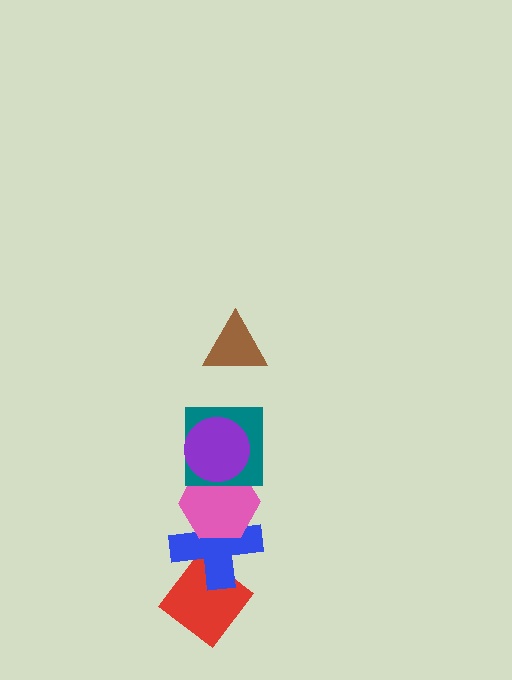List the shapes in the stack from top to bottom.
From top to bottom: the brown triangle, the purple circle, the teal square, the pink hexagon, the blue cross, the red diamond.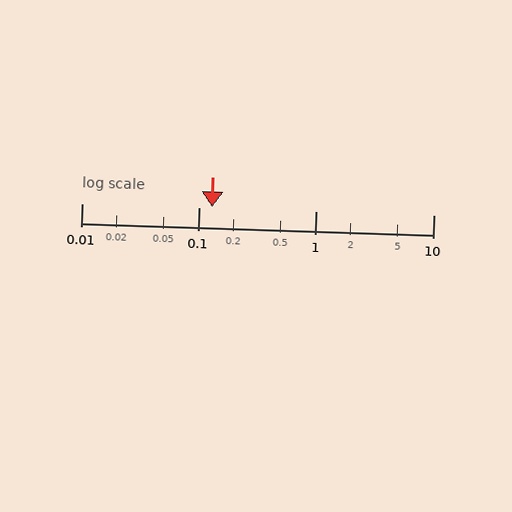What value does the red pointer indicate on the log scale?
The pointer indicates approximately 0.13.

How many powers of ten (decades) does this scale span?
The scale spans 3 decades, from 0.01 to 10.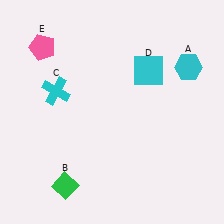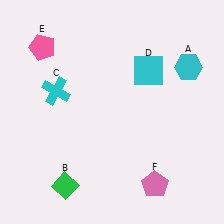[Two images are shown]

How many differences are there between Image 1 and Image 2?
There is 1 difference between the two images.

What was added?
A pink pentagon (F) was added in Image 2.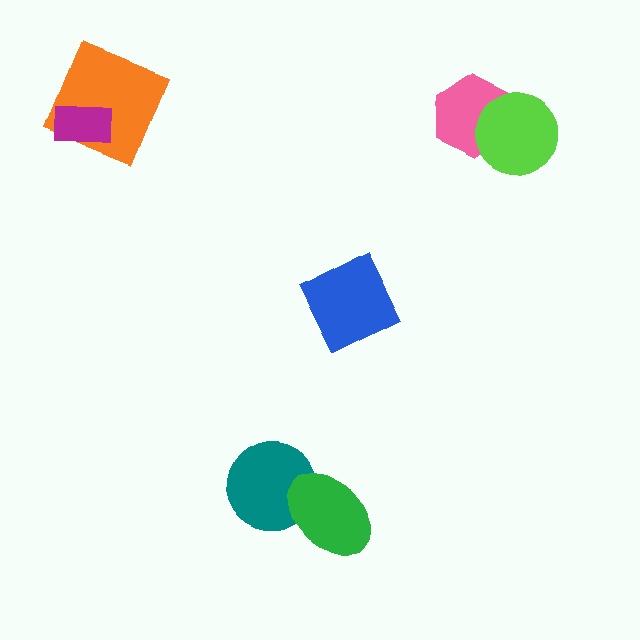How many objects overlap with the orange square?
1 object overlaps with the orange square.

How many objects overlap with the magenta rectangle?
1 object overlaps with the magenta rectangle.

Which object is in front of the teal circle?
The green ellipse is in front of the teal circle.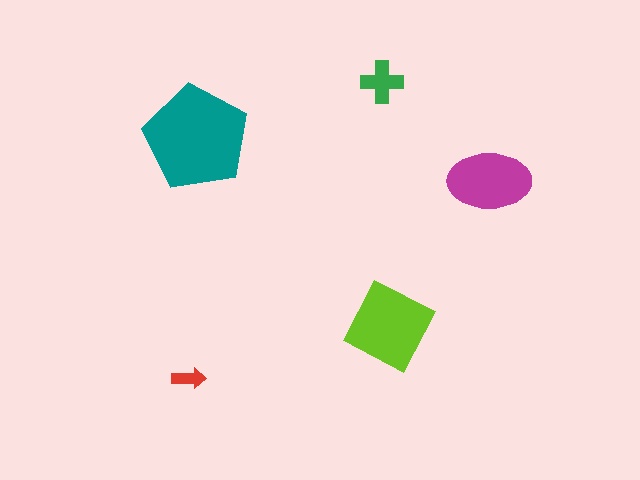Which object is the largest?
The teal pentagon.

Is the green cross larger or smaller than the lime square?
Smaller.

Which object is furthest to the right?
The magenta ellipse is rightmost.